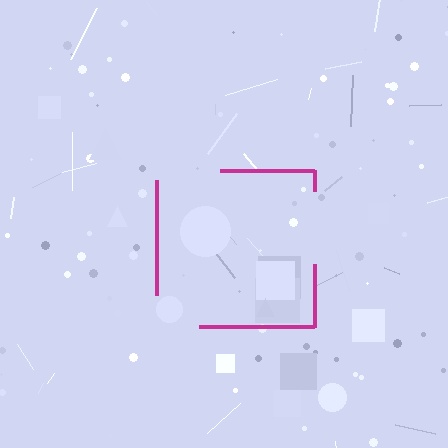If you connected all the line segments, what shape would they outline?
They would outline a square.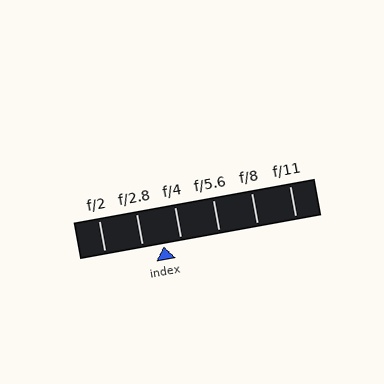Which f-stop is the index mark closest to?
The index mark is closest to f/4.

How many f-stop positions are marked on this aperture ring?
There are 6 f-stop positions marked.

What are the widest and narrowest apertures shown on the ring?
The widest aperture shown is f/2 and the narrowest is f/11.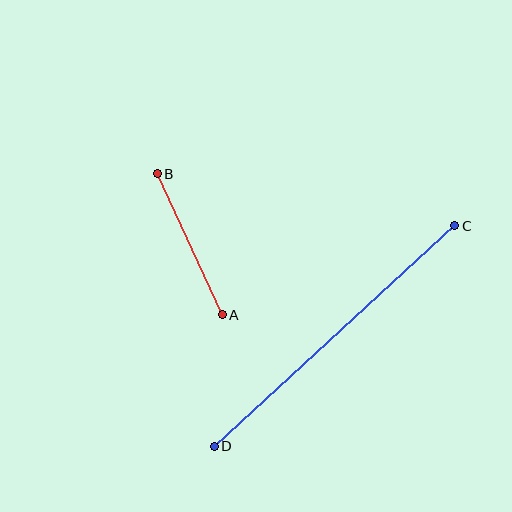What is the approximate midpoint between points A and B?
The midpoint is at approximately (190, 244) pixels.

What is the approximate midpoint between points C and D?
The midpoint is at approximately (334, 336) pixels.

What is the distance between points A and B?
The distance is approximately 156 pixels.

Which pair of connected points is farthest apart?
Points C and D are farthest apart.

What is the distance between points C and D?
The distance is approximately 326 pixels.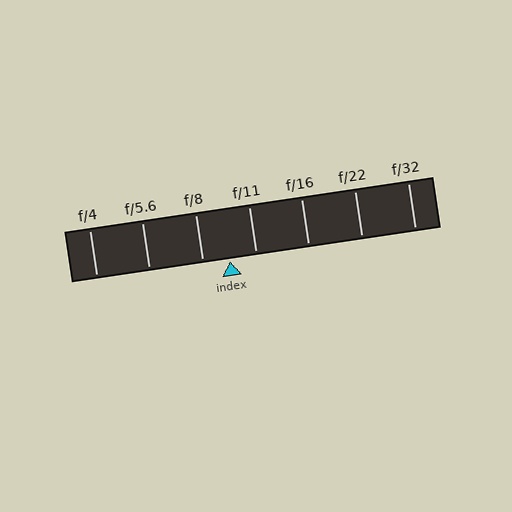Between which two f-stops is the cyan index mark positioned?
The index mark is between f/8 and f/11.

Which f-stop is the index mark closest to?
The index mark is closest to f/11.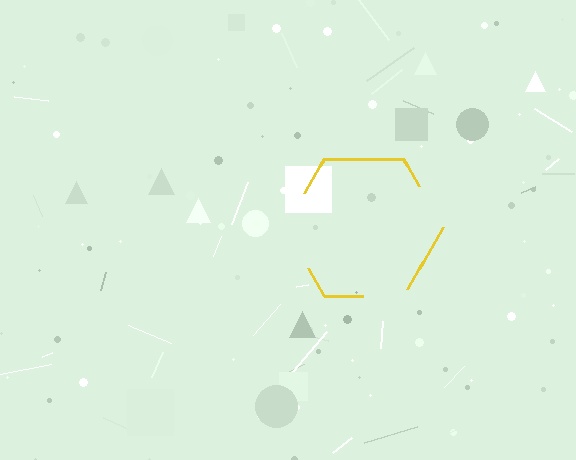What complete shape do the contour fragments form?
The contour fragments form a hexagon.